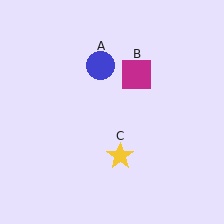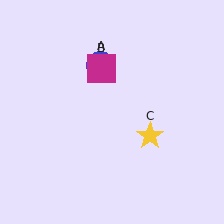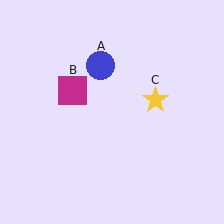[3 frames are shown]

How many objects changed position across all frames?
2 objects changed position: magenta square (object B), yellow star (object C).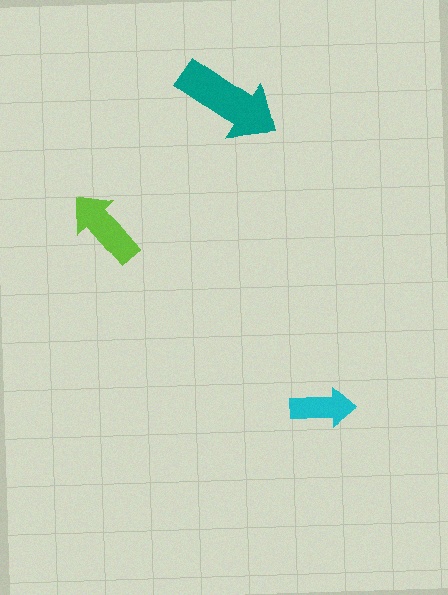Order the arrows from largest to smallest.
the teal one, the lime one, the cyan one.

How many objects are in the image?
There are 3 objects in the image.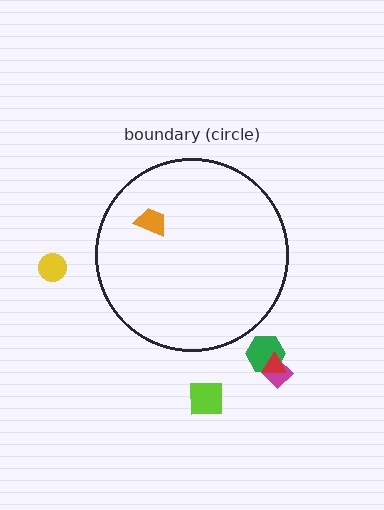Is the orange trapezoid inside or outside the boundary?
Inside.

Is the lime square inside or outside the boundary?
Outside.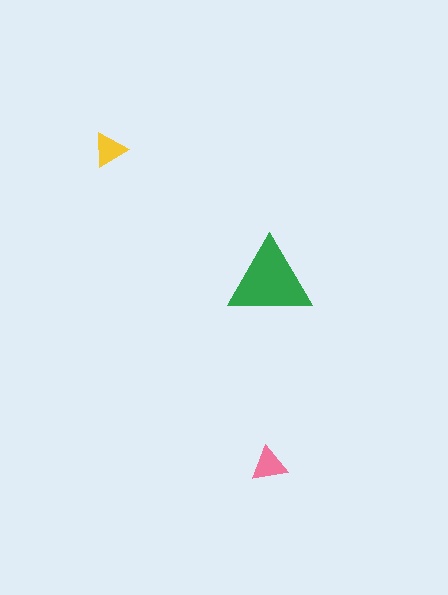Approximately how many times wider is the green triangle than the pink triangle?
About 2.5 times wider.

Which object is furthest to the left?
The yellow triangle is leftmost.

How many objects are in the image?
There are 3 objects in the image.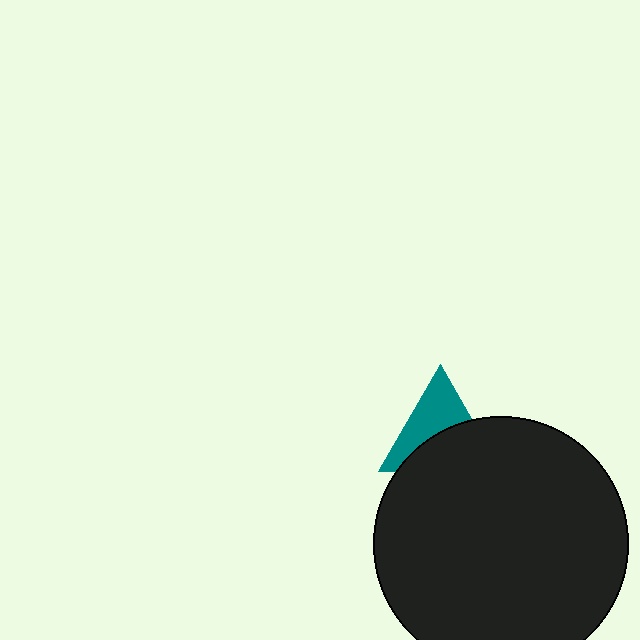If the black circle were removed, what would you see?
You would see the complete teal triangle.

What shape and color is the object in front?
The object in front is a black circle.